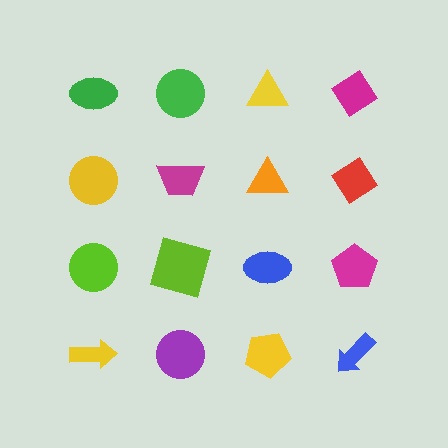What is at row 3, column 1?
A lime circle.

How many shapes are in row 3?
4 shapes.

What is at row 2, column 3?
An orange triangle.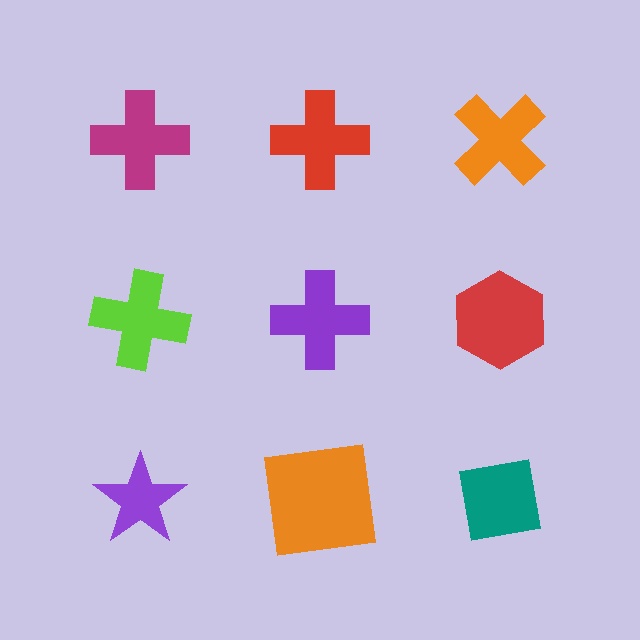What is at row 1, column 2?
A red cross.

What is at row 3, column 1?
A purple star.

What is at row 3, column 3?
A teal square.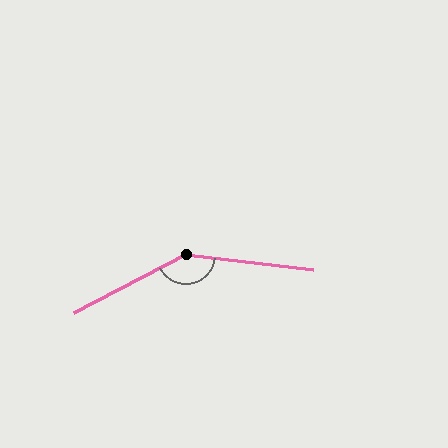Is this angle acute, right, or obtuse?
It is obtuse.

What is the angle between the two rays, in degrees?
Approximately 146 degrees.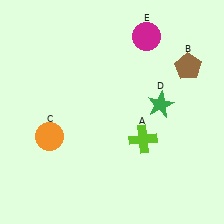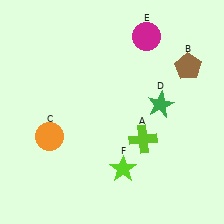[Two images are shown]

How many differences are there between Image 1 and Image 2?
There is 1 difference between the two images.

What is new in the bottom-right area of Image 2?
A lime star (F) was added in the bottom-right area of Image 2.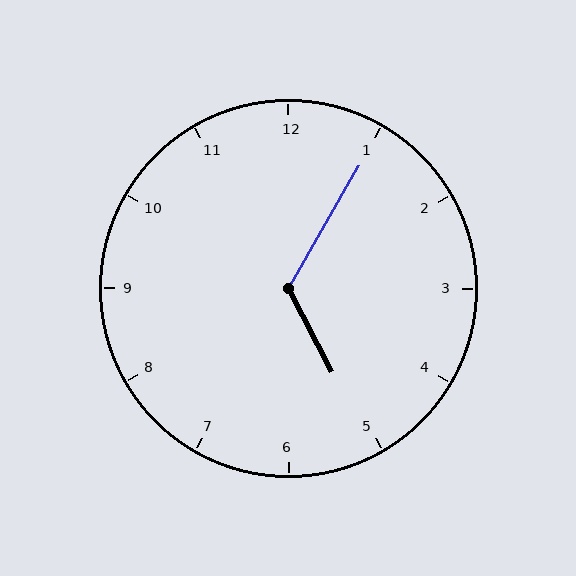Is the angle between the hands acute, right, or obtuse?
It is obtuse.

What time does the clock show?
5:05.